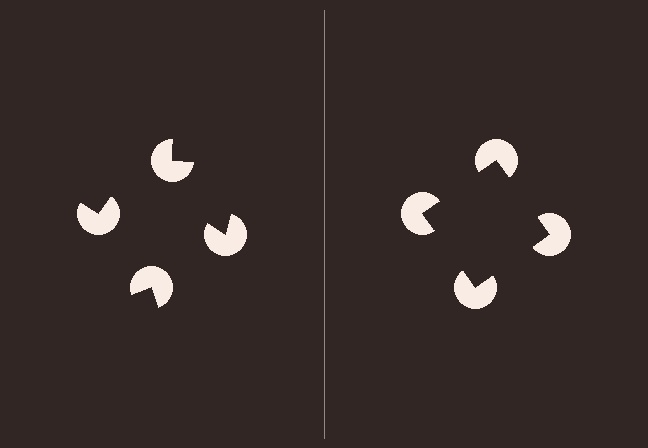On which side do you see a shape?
An illusory square appears on the right side. On the left side the wedge cuts are rotated, so no coherent shape forms.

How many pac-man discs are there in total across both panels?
8 — 4 on each side.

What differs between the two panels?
The pac-man discs are positioned identically on both sides; only the wedge orientations differ. On the right they align to a square; on the left they are misaligned.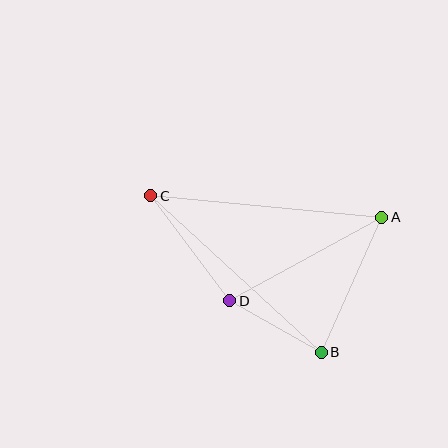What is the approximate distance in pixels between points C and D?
The distance between C and D is approximately 131 pixels.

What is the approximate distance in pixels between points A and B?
The distance between A and B is approximately 148 pixels.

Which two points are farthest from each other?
Points A and C are farthest from each other.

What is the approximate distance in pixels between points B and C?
The distance between B and C is approximately 231 pixels.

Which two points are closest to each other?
Points B and D are closest to each other.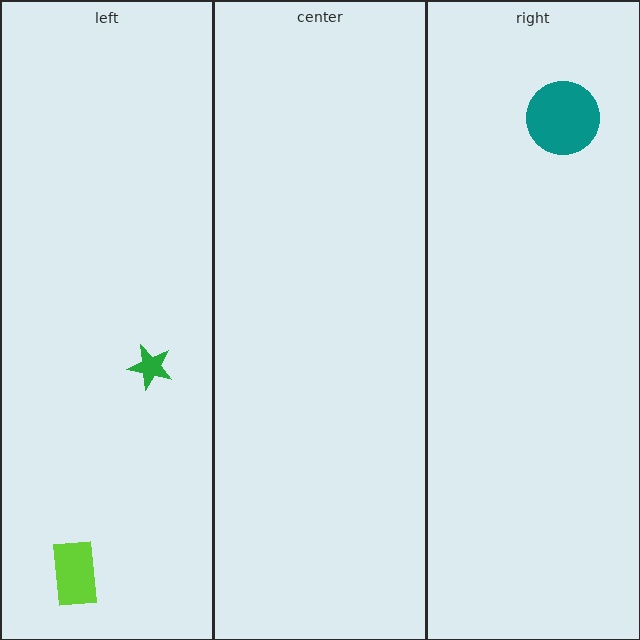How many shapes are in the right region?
1.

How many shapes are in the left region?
2.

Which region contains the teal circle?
The right region.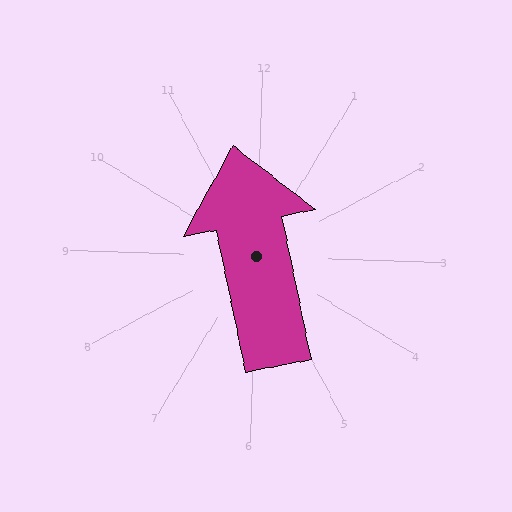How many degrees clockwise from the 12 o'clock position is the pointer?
Approximately 347 degrees.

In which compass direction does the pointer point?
North.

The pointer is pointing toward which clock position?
Roughly 12 o'clock.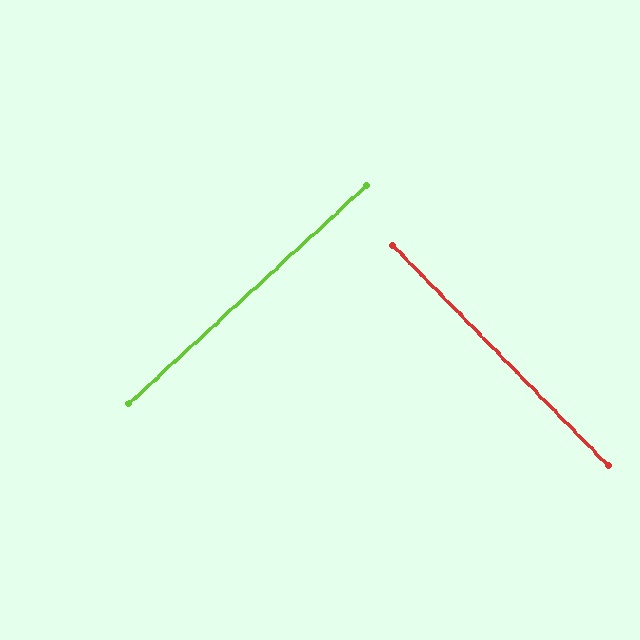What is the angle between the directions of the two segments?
Approximately 88 degrees.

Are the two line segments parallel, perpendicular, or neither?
Perpendicular — they meet at approximately 88°.